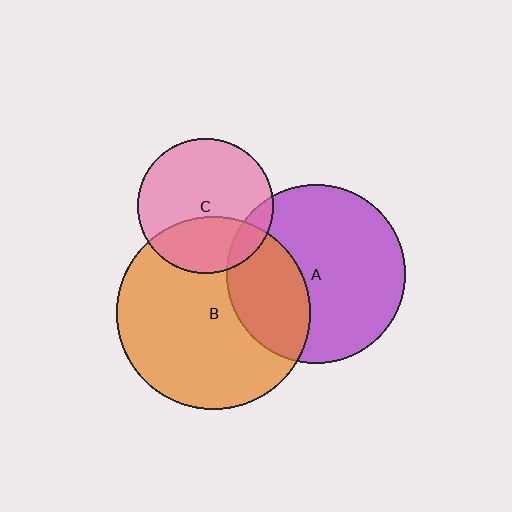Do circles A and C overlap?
Yes.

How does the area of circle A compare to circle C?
Approximately 1.7 times.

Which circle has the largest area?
Circle B (orange).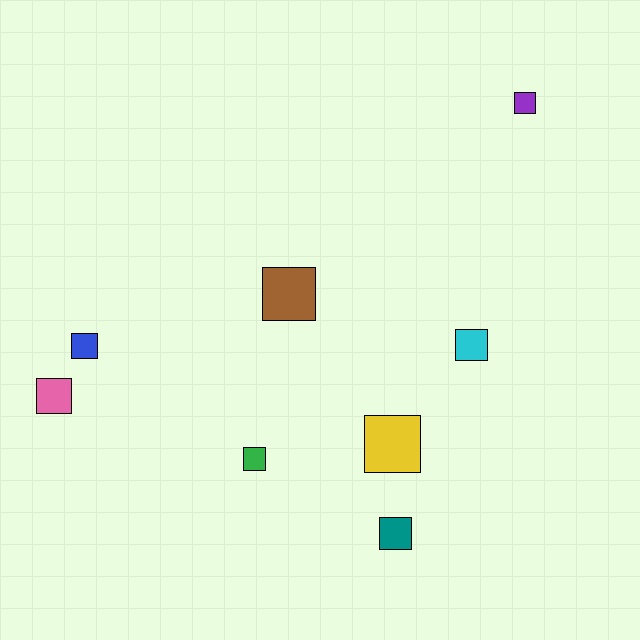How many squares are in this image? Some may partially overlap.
There are 8 squares.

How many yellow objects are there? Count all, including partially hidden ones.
There is 1 yellow object.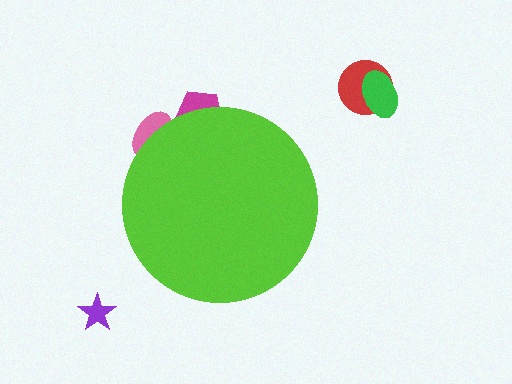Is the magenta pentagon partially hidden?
Yes, the magenta pentagon is partially hidden behind the lime circle.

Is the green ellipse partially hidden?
No, the green ellipse is fully visible.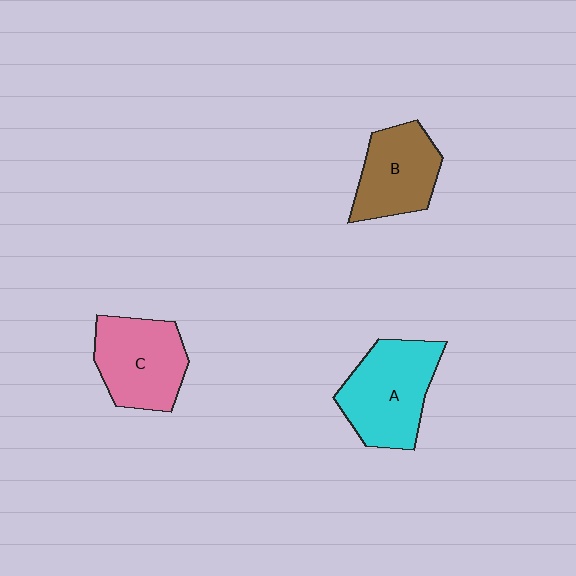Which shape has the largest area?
Shape A (cyan).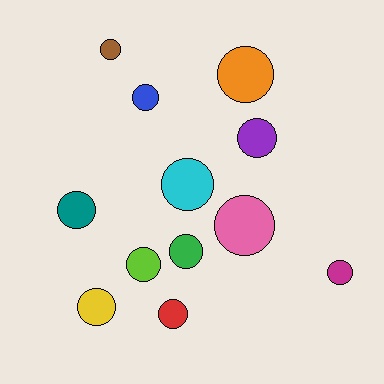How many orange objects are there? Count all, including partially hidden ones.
There is 1 orange object.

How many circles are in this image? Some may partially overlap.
There are 12 circles.